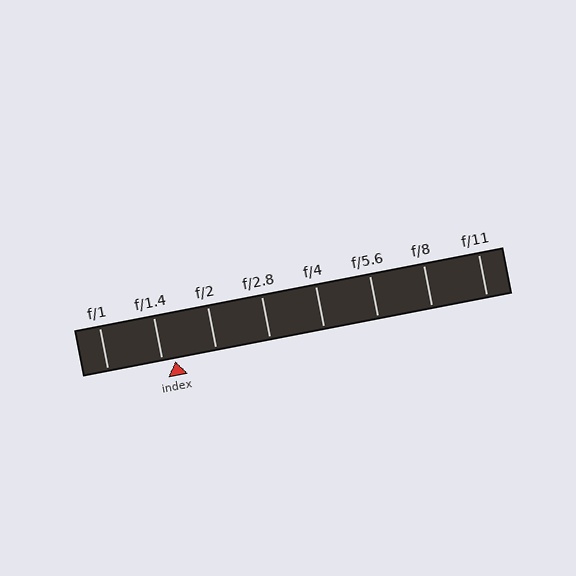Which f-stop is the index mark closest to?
The index mark is closest to f/1.4.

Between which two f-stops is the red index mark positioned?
The index mark is between f/1.4 and f/2.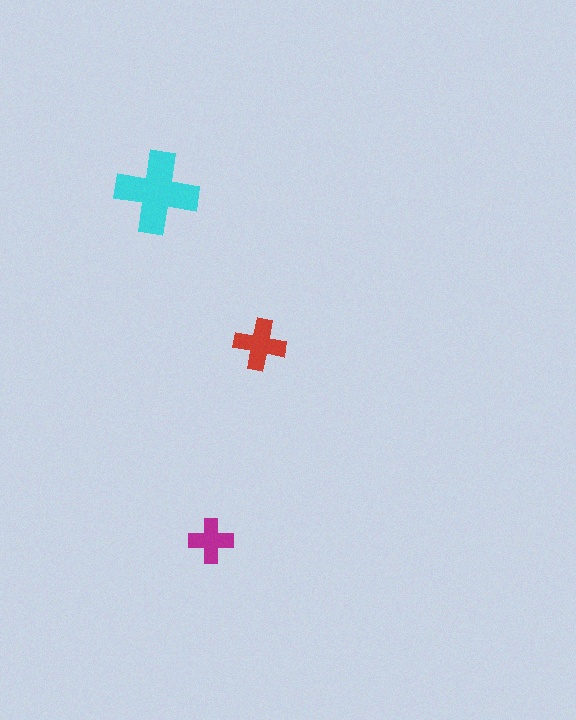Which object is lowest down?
The magenta cross is bottommost.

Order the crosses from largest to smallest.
the cyan one, the red one, the magenta one.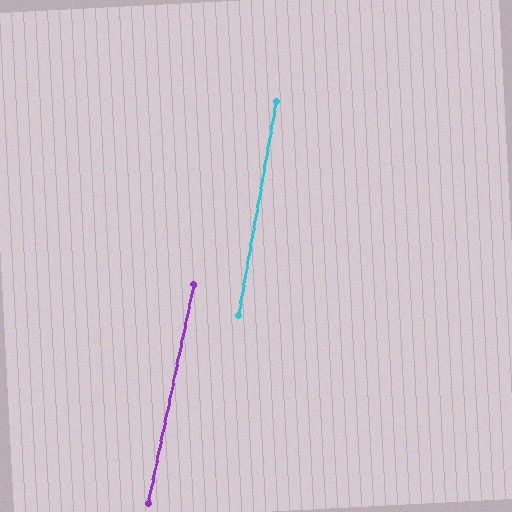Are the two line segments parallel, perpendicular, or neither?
Parallel — their directions differ by only 1.9°.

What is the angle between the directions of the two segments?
Approximately 2 degrees.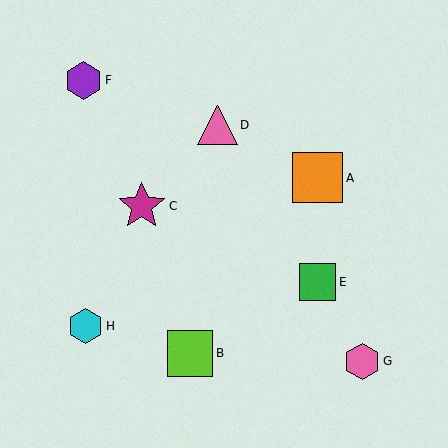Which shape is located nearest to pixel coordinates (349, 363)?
The pink hexagon (labeled G) at (362, 361) is nearest to that location.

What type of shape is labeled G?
Shape G is a pink hexagon.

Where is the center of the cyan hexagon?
The center of the cyan hexagon is at (86, 326).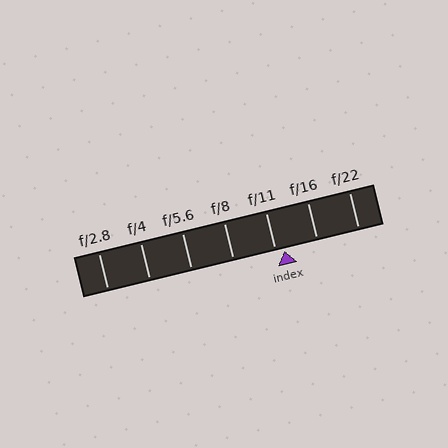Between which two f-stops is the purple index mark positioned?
The index mark is between f/11 and f/16.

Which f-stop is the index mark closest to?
The index mark is closest to f/11.